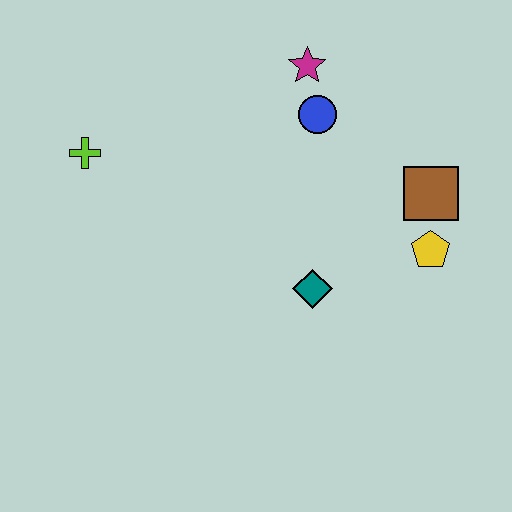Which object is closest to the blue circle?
The magenta star is closest to the blue circle.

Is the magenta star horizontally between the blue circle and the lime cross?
Yes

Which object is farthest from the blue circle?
The lime cross is farthest from the blue circle.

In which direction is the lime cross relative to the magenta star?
The lime cross is to the left of the magenta star.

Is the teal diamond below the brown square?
Yes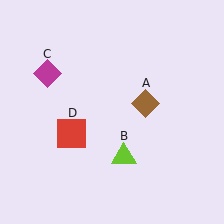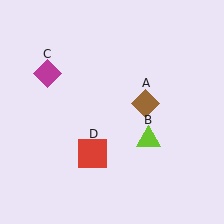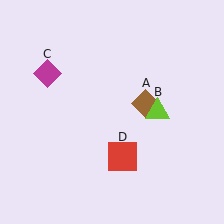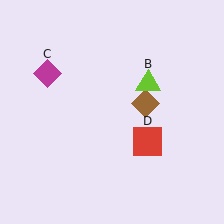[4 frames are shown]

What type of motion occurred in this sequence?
The lime triangle (object B), red square (object D) rotated counterclockwise around the center of the scene.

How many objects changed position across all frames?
2 objects changed position: lime triangle (object B), red square (object D).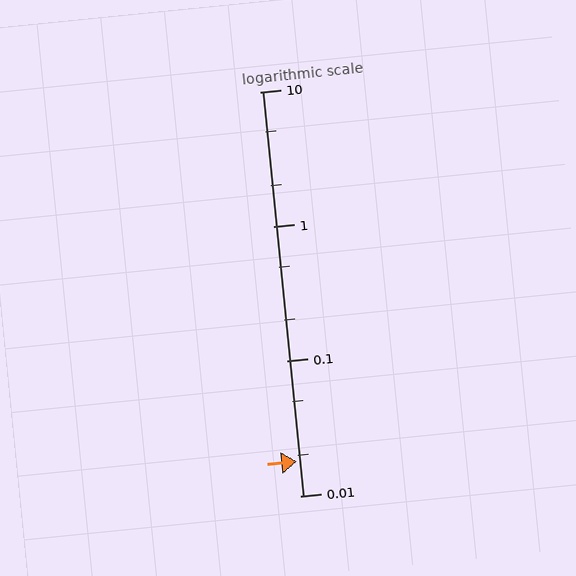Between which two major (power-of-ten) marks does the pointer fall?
The pointer is between 0.01 and 0.1.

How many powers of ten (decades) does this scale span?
The scale spans 3 decades, from 0.01 to 10.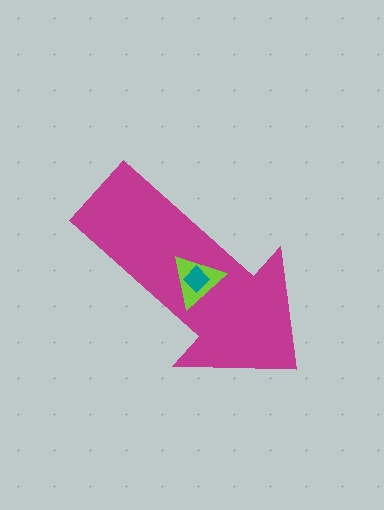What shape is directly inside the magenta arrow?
The lime triangle.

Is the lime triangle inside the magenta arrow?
Yes.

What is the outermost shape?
The magenta arrow.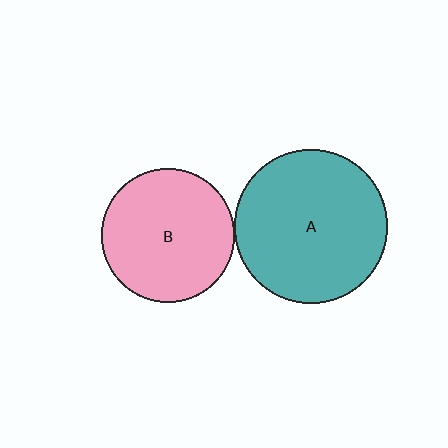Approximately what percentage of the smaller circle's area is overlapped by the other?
Approximately 5%.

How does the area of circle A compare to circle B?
Approximately 1.3 times.